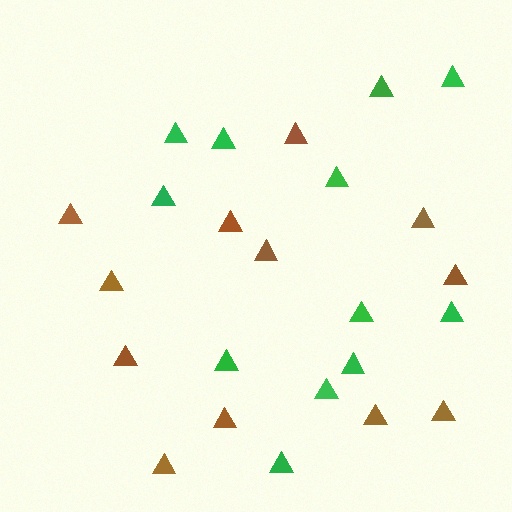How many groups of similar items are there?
There are 2 groups: one group of brown triangles (12) and one group of green triangles (12).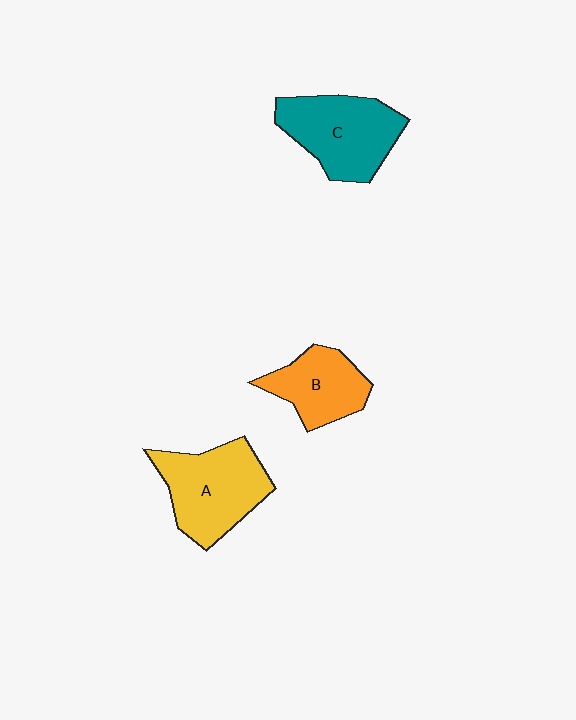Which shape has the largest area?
Shape A (yellow).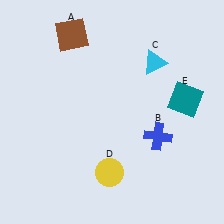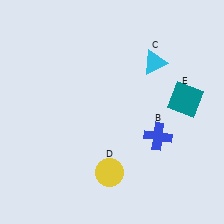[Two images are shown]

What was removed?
The brown square (A) was removed in Image 2.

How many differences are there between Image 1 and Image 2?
There is 1 difference between the two images.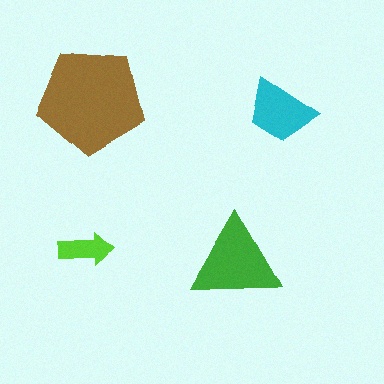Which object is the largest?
The brown pentagon.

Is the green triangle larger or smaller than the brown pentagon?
Smaller.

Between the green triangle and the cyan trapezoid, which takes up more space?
The green triangle.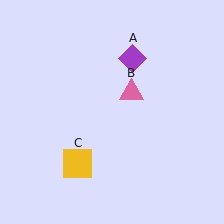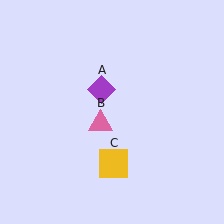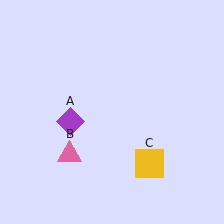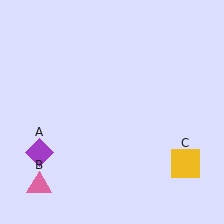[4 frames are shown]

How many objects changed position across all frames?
3 objects changed position: purple diamond (object A), pink triangle (object B), yellow square (object C).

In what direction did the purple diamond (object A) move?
The purple diamond (object A) moved down and to the left.